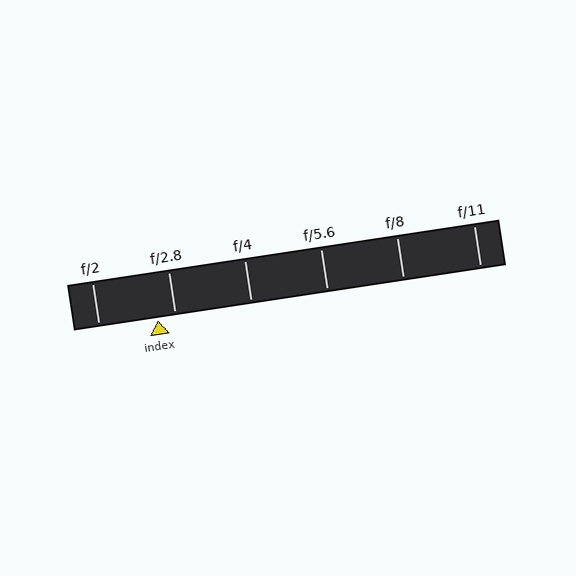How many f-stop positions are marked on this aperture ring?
There are 6 f-stop positions marked.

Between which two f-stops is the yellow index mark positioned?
The index mark is between f/2 and f/2.8.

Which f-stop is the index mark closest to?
The index mark is closest to f/2.8.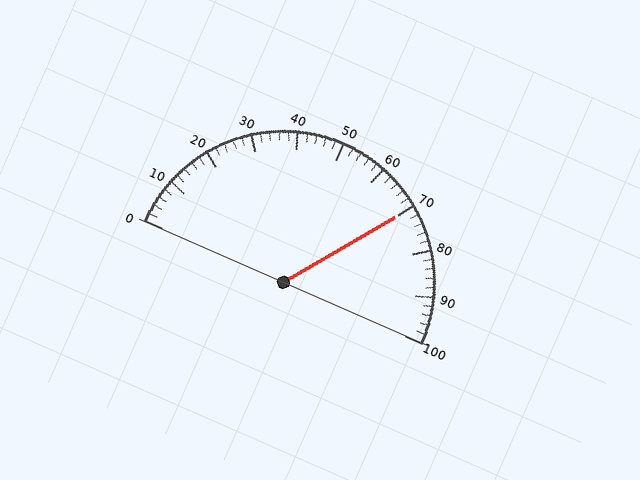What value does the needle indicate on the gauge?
The needle indicates approximately 70.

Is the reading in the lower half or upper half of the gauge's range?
The reading is in the upper half of the range (0 to 100).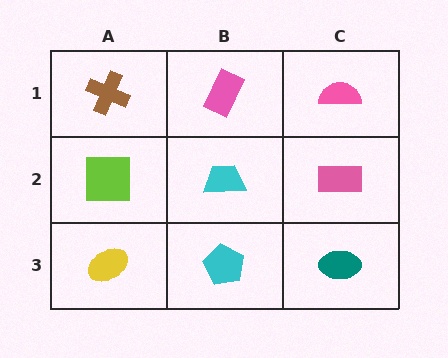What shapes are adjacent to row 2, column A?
A brown cross (row 1, column A), a yellow ellipse (row 3, column A), a cyan trapezoid (row 2, column B).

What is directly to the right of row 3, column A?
A cyan pentagon.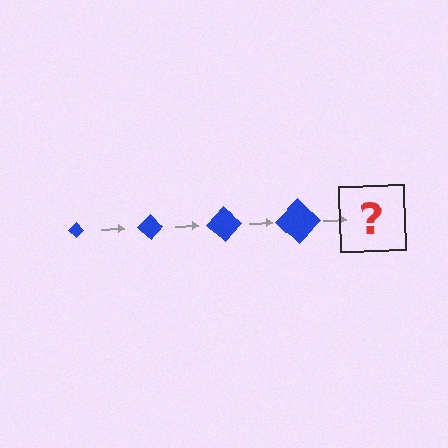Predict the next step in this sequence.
The next step is a blue diamond, larger than the previous one.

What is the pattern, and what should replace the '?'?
The pattern is that the diamond gets progressively larger each step. The '?' should be a blue diamond, larger than the previous one.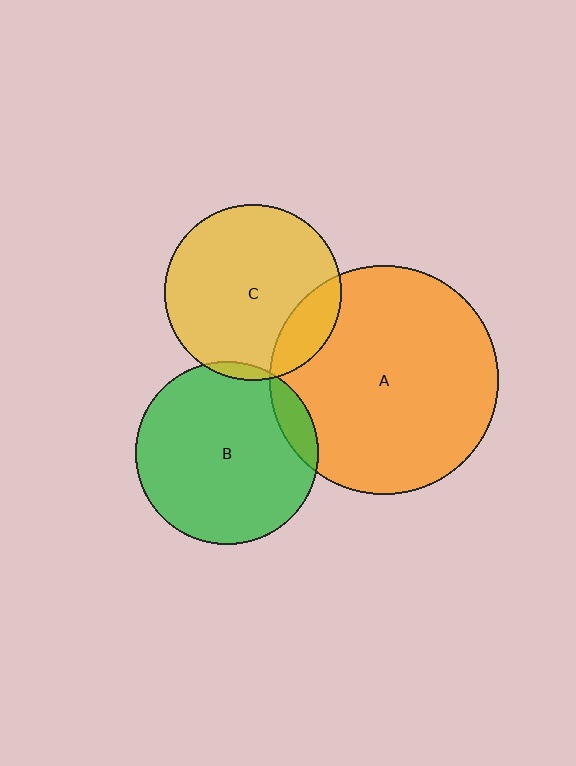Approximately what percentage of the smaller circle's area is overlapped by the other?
Approximately 5%.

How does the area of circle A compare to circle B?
Approximately 1.6 times.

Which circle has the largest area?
Circle A (orange).